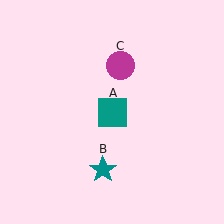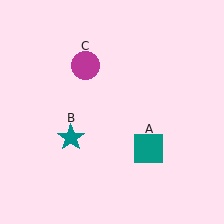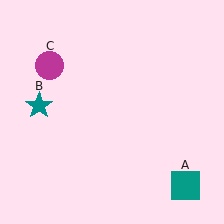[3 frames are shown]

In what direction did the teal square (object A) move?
The teal square (object A) moved down and to the right.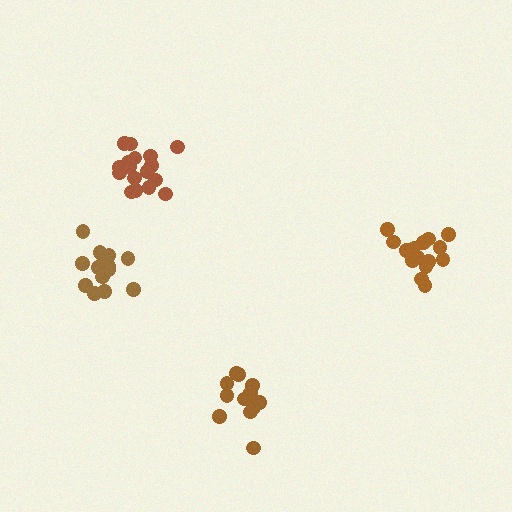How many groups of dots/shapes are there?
There are 4 groups.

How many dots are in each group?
Group 1: 13 dots, Group 2: 17 dots, Group 3: 15 dots, Group 4: 15 dots (60 total).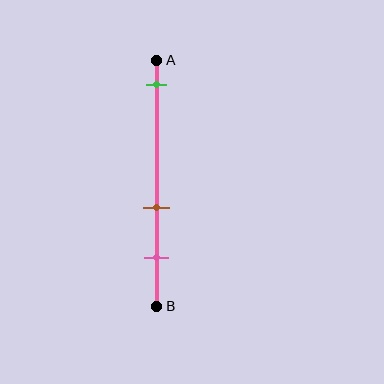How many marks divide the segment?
There are 3 marks dividing the segment.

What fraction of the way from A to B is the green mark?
The green mark is approximately 10% (0.1) of the way from A to B.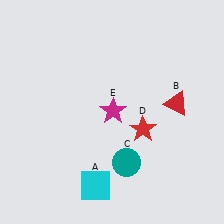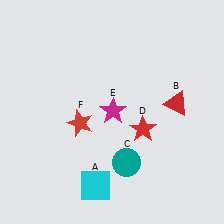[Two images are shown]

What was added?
A red star (F) was added in Image 2.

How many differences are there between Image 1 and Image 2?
There is 1 difference between the two images.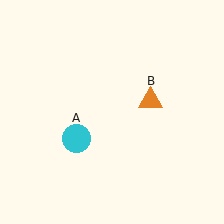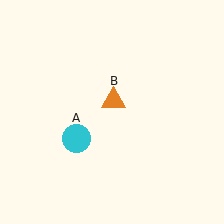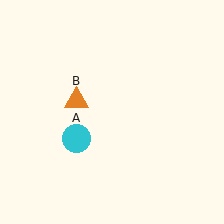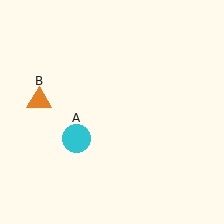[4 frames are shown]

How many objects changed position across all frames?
1 object changed position: orange triangle (object B).